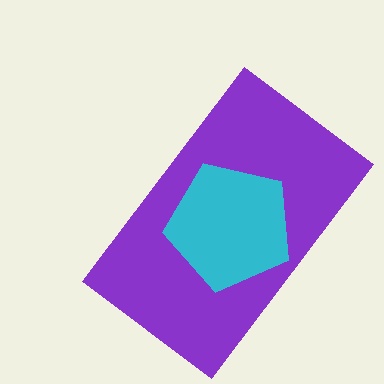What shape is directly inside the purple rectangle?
The cyan pentagon.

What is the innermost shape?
The cyan pentagon.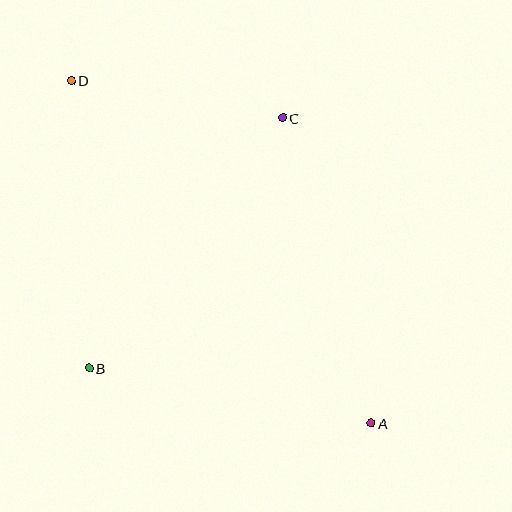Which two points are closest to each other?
Points C and D are closest to each other.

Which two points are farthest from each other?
Points A and D are farthest from each other.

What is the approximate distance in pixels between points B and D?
The distance between B and D is approximately 288 pixels.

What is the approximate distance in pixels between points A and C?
The distance between A and C is approximately 318 pixels.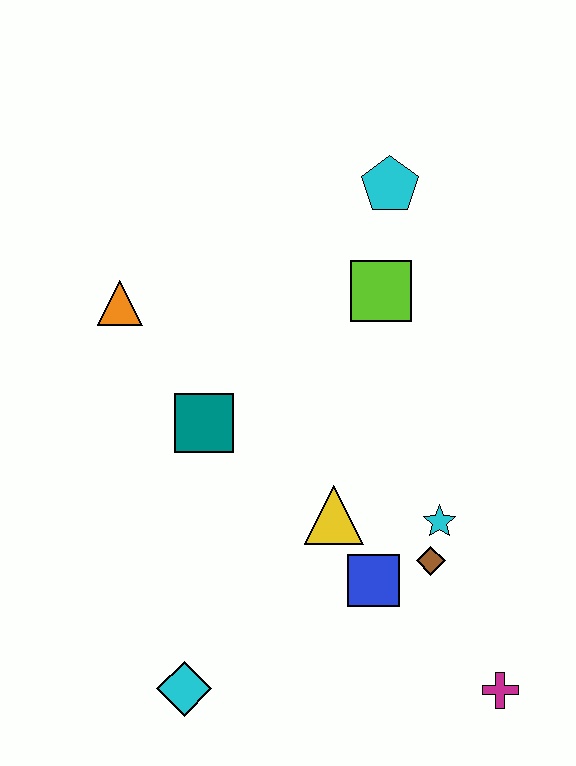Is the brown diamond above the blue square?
Yes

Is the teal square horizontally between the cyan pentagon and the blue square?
No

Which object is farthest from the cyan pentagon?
The cyan diamond is farthest from the cyan pentagon.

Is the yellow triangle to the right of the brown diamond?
No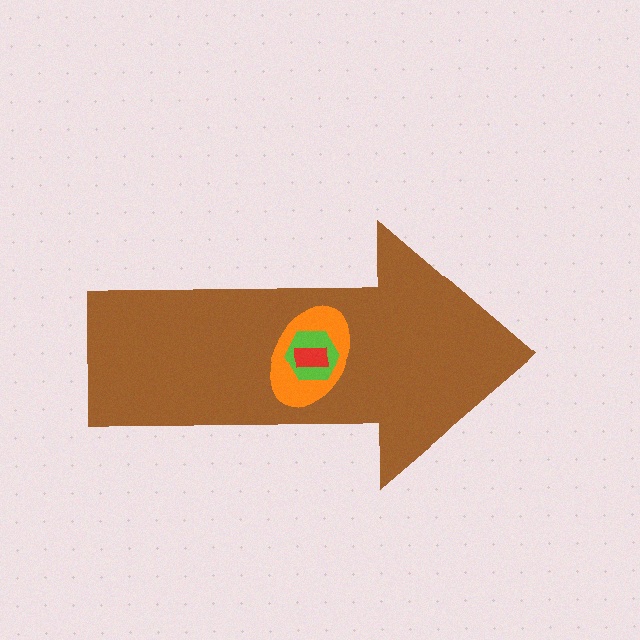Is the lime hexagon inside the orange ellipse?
Yes.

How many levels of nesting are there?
4.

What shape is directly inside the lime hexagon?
The red rectangle.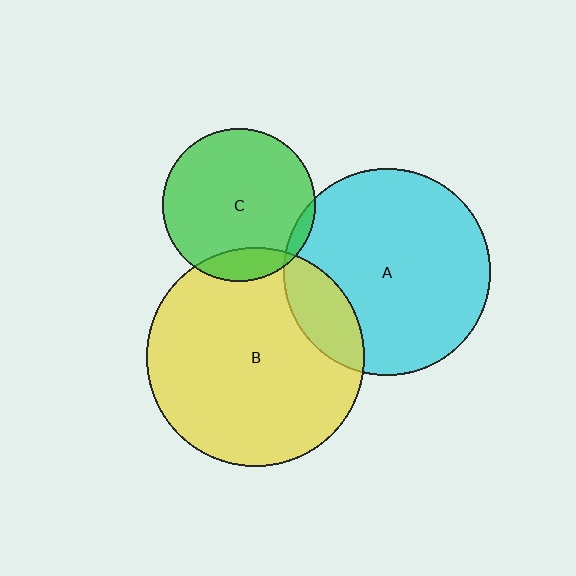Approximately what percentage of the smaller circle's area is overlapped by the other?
Approximately 15%.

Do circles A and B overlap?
Yes.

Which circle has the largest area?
Circle B (yellow).